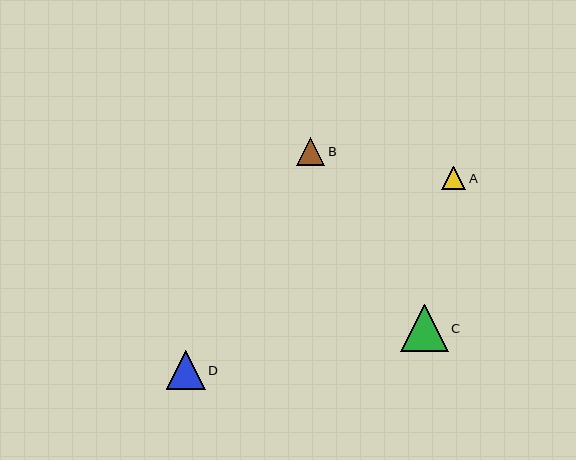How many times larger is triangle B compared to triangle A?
Triangle B is approximately 1.2 times the size of triangle A.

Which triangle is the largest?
Triangle C is the largest with a size of approximately 47 pixels.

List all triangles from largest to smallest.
From largest to smallest: C, D, B, A.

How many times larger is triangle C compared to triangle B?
Triangle C is approximately 1.7 times the size of triangle B.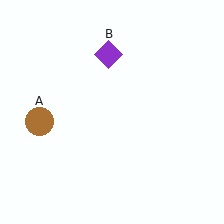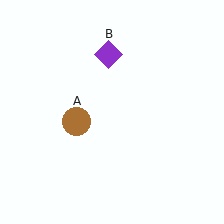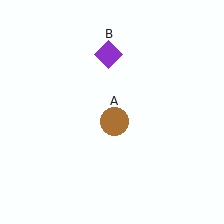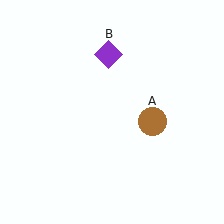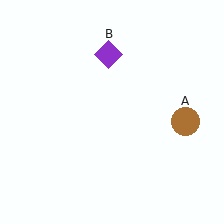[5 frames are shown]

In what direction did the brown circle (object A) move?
The brown circle (object A) moved right.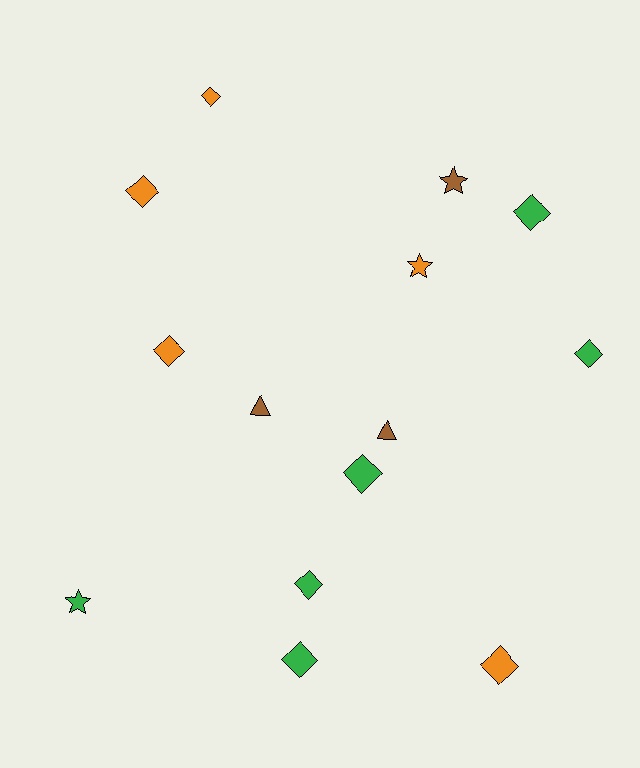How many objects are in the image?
There are 14 objects.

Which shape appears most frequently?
Diamond, with 9 objects.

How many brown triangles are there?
There are 2 brown triangles.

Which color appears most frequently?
Green, with 6 objects.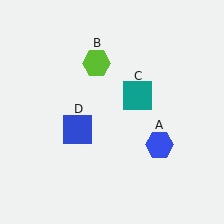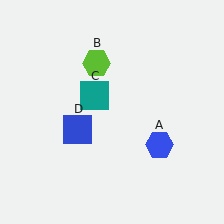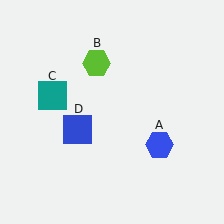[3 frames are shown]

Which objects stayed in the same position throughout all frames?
Blue hexagon (object A) and lime hexagon (object B) and blue square (object D) remained stationary.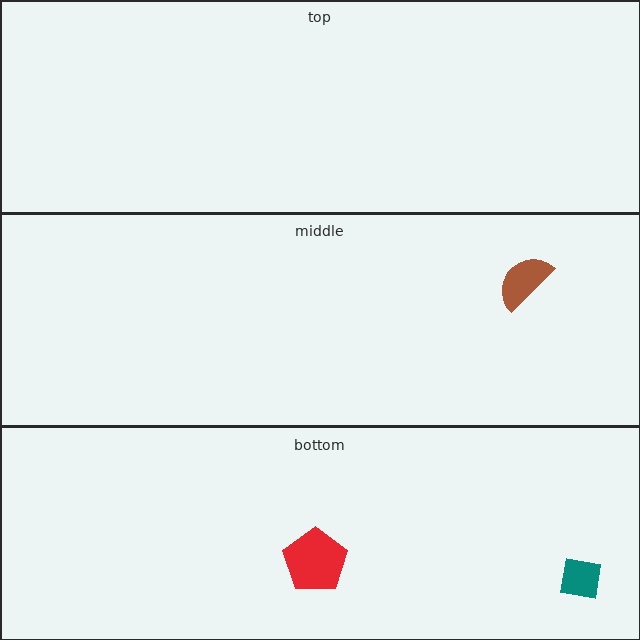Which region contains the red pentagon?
The bottom region.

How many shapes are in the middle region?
1.